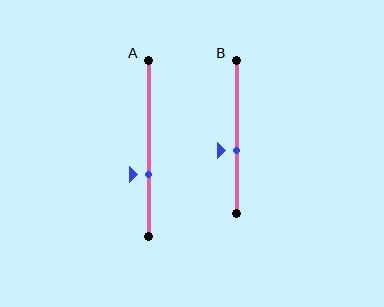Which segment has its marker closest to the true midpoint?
Segment B has its marker closest to the true midpoint.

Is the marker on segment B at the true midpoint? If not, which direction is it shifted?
No, the marker on segment B is shifted downward by about 9% of the segment length.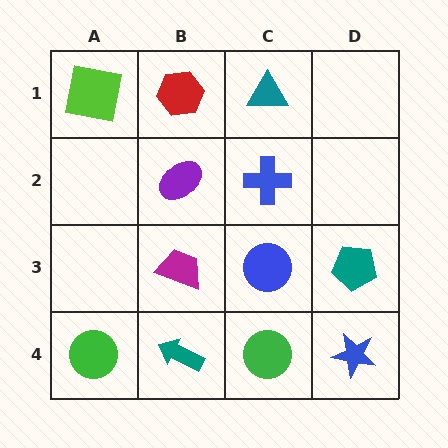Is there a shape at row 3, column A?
No, that cell is empty.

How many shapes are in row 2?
2 shapes.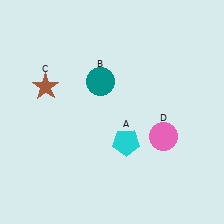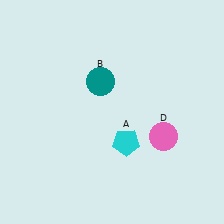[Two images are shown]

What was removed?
The brown star (C) was removed in Image 2.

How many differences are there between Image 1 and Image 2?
There is 1 difference between the two images.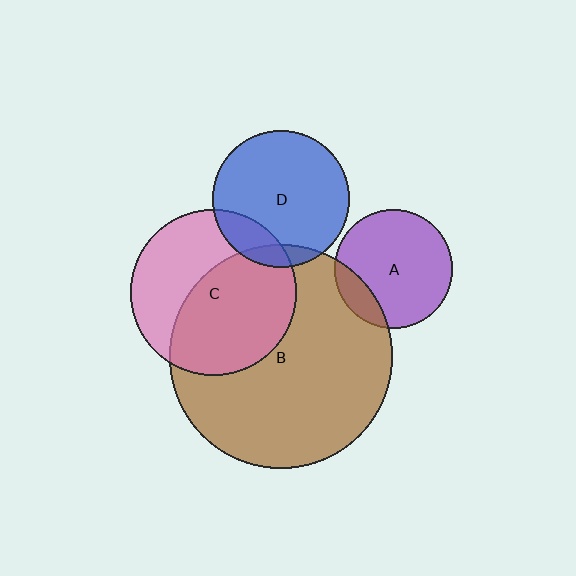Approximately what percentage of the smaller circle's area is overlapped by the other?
Approximately 15%.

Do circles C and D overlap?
Yes.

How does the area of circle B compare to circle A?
Approximately 3.6 times.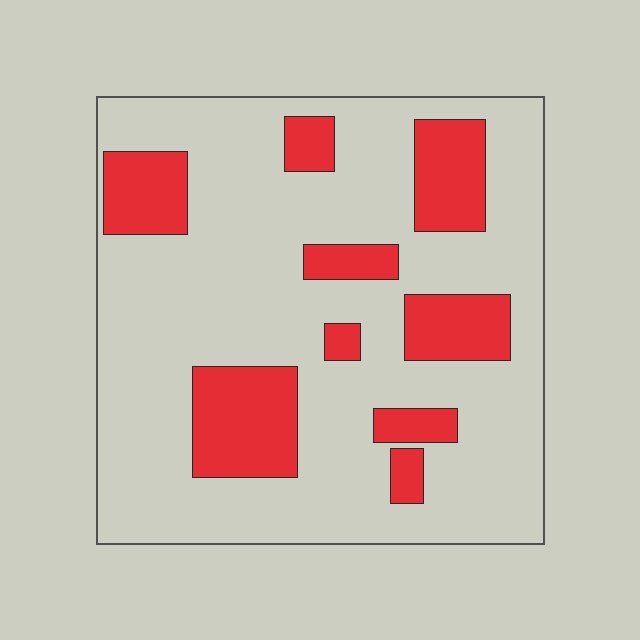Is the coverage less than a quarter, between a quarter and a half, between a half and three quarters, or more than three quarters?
Less than a quarter.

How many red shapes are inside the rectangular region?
9.